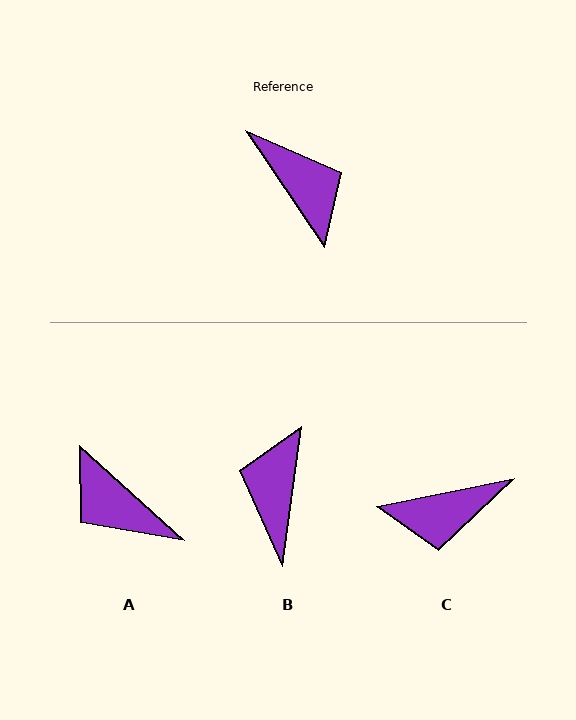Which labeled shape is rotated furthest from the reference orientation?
A, about 166 degrees away.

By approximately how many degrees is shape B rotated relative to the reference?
Approximately 138 degrees counter-clockwise.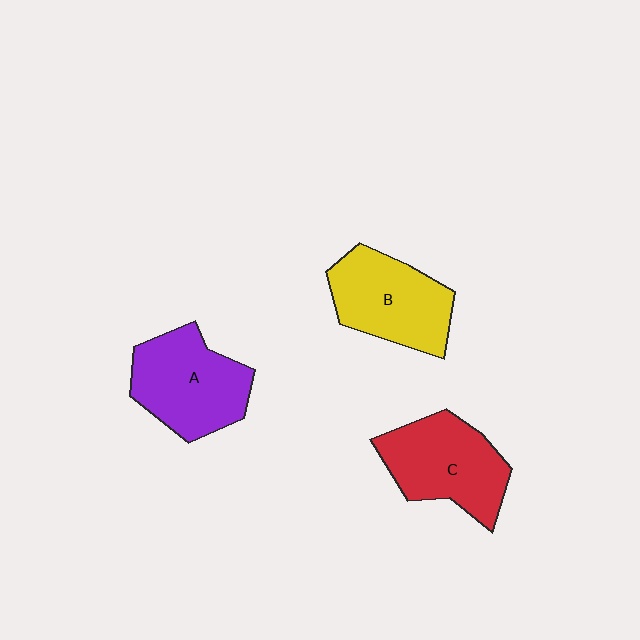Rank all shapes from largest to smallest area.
From largest to smallest: A (purple), C (red), B (yellow).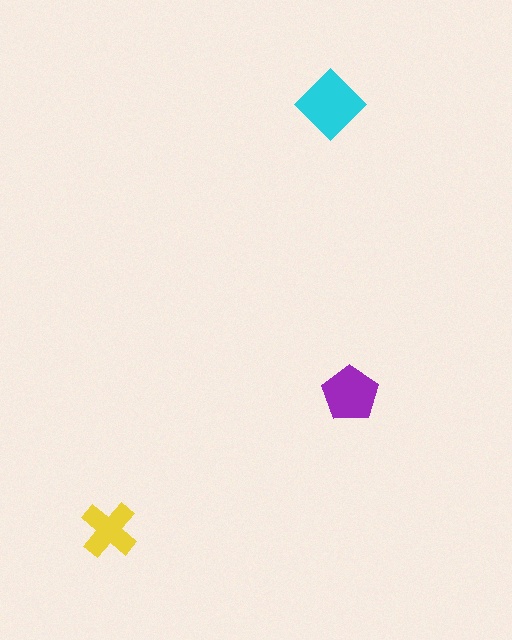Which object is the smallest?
The yellow cross.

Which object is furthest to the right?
The purple pentagon is rightmost.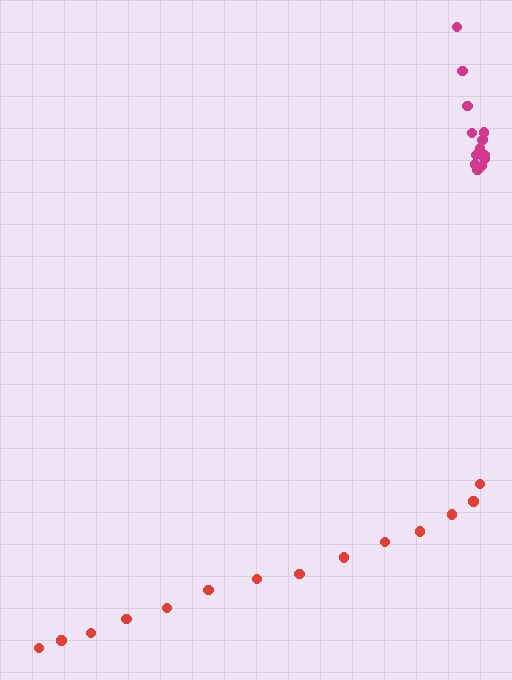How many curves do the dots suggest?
There are 2 distinct paths.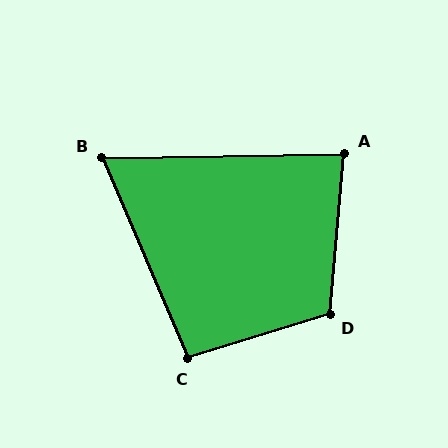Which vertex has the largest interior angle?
D, at approximately 112 degrees.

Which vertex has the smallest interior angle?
B, at approximately 68 degrees.